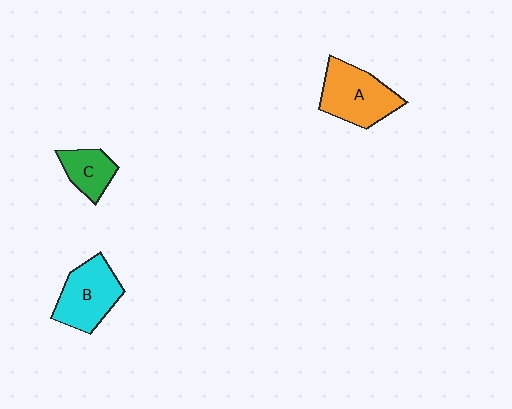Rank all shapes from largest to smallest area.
From largest to smallest: A (orange), B (cyan), C (green).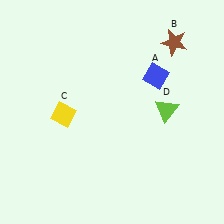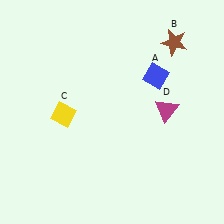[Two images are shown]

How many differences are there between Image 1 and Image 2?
There is 1 difference between the two images.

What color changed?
The triangle (D) changed from lime in Image 1 to magenta in Image 2.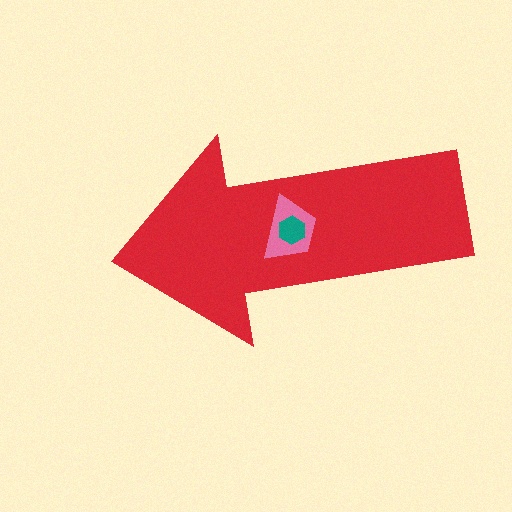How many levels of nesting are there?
3.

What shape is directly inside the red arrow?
The pink trapezoid.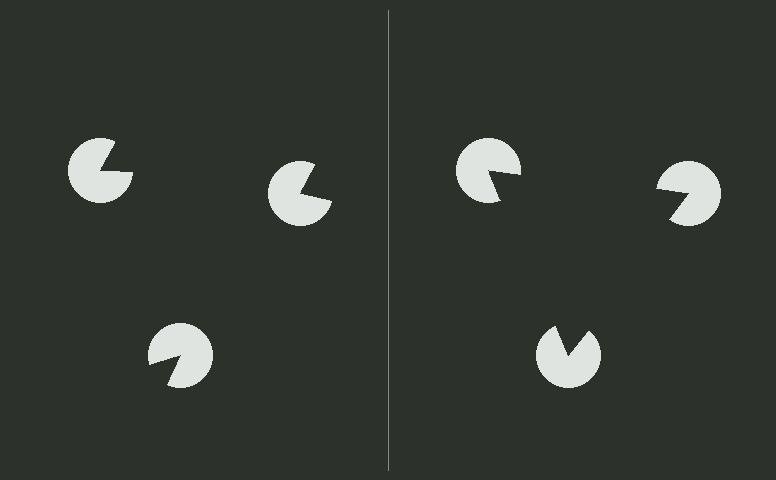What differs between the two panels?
The pac-man discs are positioned identically on both sides; only the wedge orientations differ. On the right they align to a triangle; on the left they are misaligned.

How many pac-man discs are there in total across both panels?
6 — 3 on each side.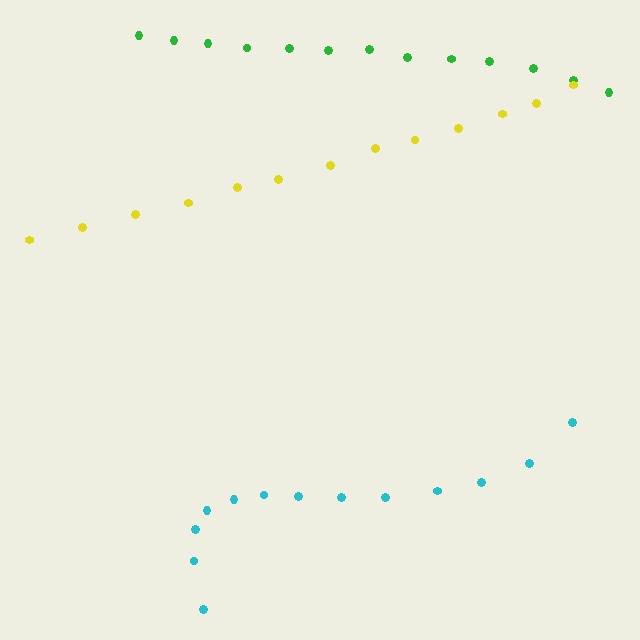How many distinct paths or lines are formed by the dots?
There are 3 distinct paths.